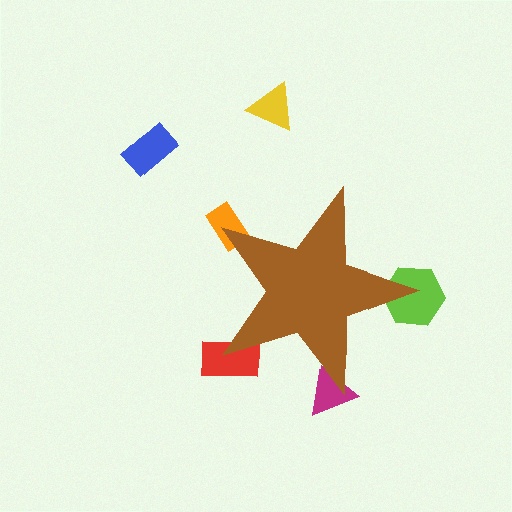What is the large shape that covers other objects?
A brown star.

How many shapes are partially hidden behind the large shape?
4 shapes are partially hidden.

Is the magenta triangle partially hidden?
Yes, the magenta triangle is partially hidden behind the brown star.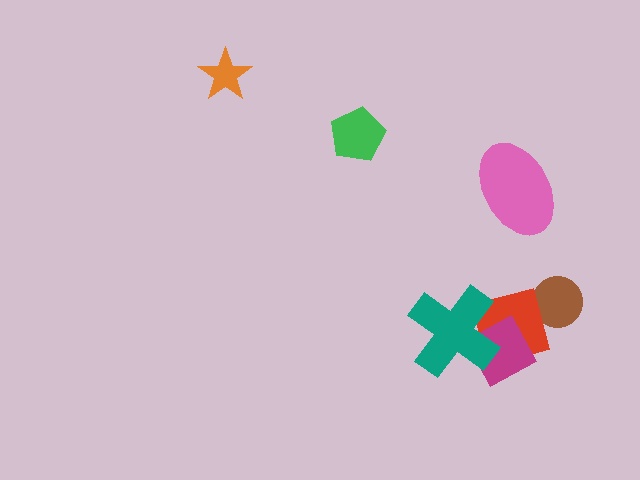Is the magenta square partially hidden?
Yes, it is partially covered by another shape.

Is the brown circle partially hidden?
Yes, it is partially covered by another shape.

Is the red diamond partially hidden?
Yes, it is partially covered by another shape.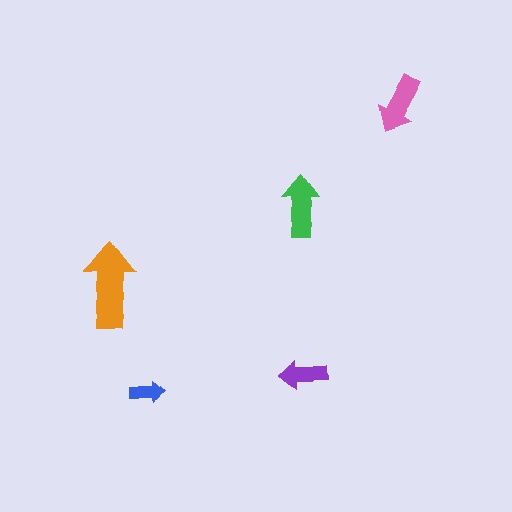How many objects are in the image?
There are 5 objects in the image.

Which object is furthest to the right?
The pink arrow is rightmost.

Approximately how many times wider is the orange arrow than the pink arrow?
About 1.5 times wider.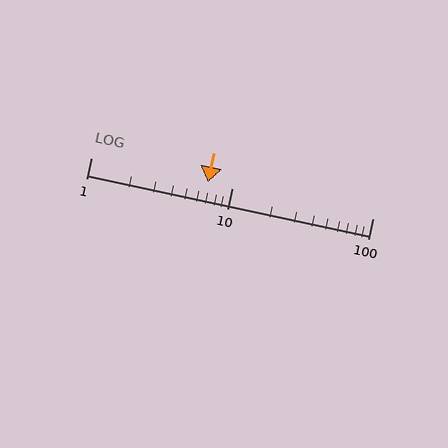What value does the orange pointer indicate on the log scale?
The pointer indicates approximately 6.8.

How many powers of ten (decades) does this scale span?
The scale spans 2 decades, from 1 to 100.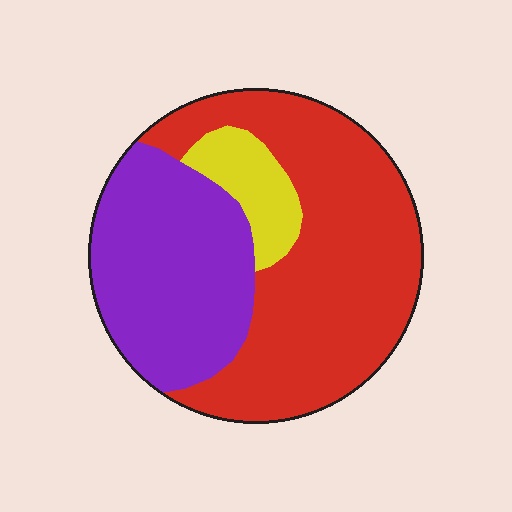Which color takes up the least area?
Yellow, at roughly 10%.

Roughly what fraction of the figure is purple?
Purple covers 36% of the figure.